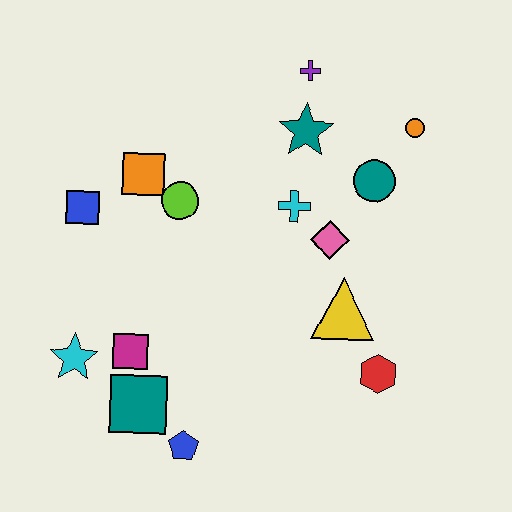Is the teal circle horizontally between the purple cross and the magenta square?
No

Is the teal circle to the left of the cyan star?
No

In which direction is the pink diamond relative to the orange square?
The pink diamond is to the right of the orange square.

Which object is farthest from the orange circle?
The cyan star is farthest from the orange circle.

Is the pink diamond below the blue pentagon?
No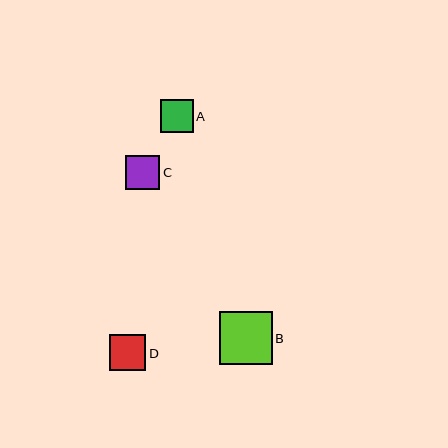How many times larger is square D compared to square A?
Square D is approximately 1.1 times the size of square A.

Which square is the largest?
Square B is the largest with a size of approximately 53 pixels.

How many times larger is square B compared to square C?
Square B is approximately 1.6 times the size of square C.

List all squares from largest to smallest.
From largest to smallest: B, D, C, A.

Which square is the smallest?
Square A is the smallest with a size of approximately 33 pixels.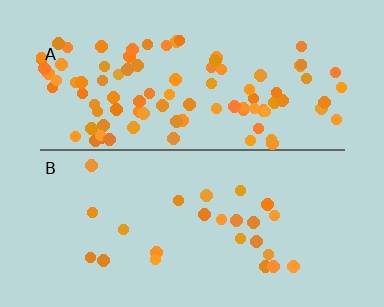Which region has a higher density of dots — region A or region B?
A (the top).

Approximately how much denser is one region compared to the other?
Approximately 3.9× — region A over region B.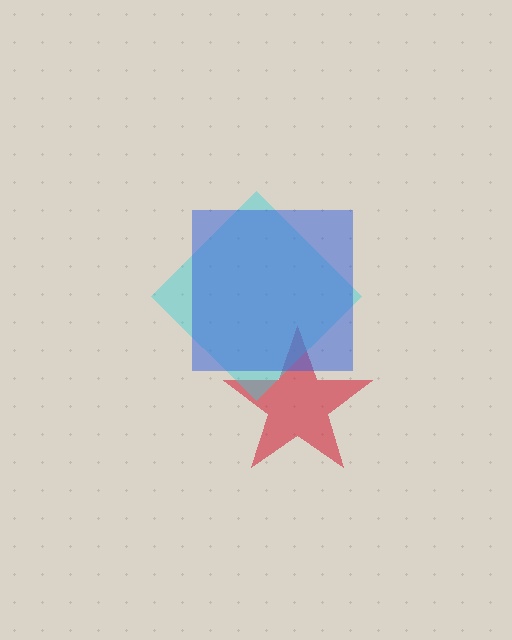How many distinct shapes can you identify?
There are 3 distinct shapes: a red star, a cyan diamond, a blue square.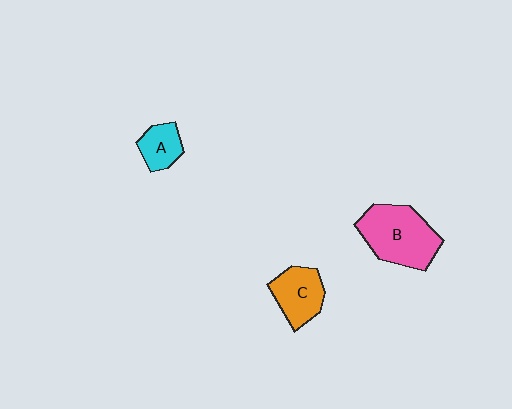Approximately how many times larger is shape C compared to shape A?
Approximately 1.5 times.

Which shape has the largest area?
Shape B (pink).